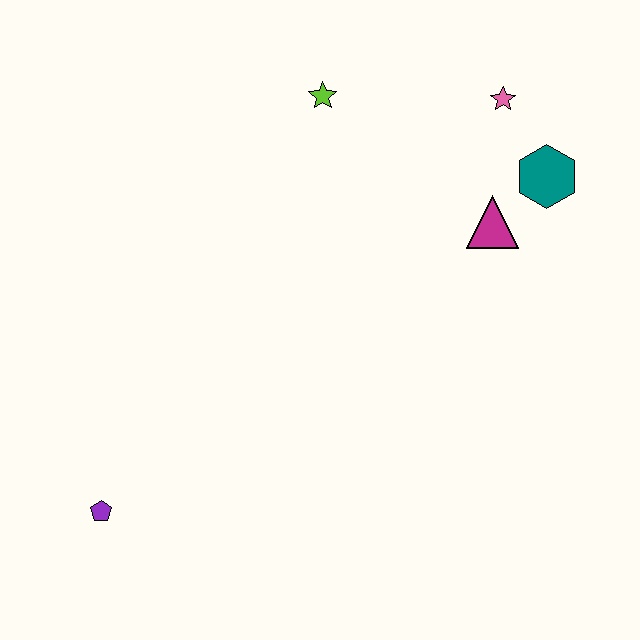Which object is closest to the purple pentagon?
The lime star is closest to the purple pentagon.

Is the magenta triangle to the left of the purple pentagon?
No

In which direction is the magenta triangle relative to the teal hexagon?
The magenta triangle is to the left of the teal hexagon.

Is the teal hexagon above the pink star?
No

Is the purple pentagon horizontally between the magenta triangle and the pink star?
No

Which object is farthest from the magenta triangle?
The purple pentagon is farthest from the magenta triangle.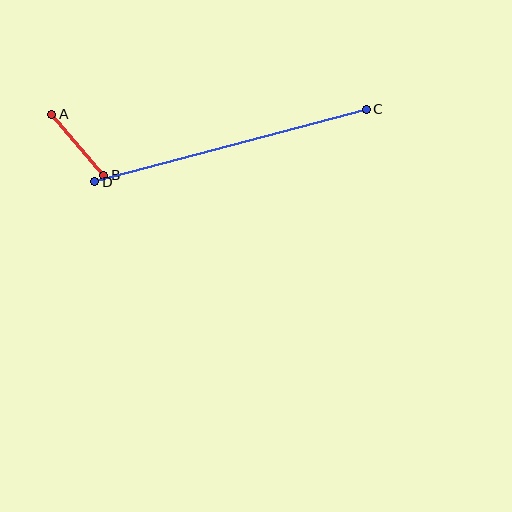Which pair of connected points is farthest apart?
Points C and D are farthest apart.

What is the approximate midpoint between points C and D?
The midpoint is at approximately (230, 145) pixels.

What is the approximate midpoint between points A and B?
The midpoint is at approximately (78, 145) pixels.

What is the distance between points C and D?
The distance is approximately 281 pixels.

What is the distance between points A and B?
The distance is approximately 80 pixels.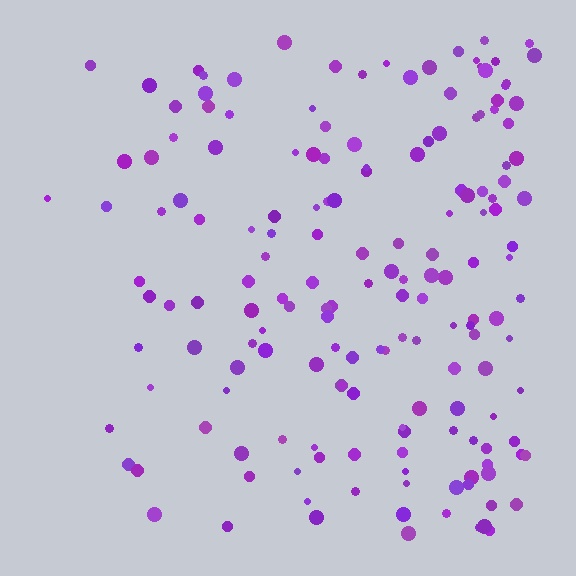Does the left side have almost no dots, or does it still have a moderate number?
Still a moderate number, just noticeably fewer than the right.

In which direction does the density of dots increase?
From left to right, with the right side densest.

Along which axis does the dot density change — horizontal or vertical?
Horizontal.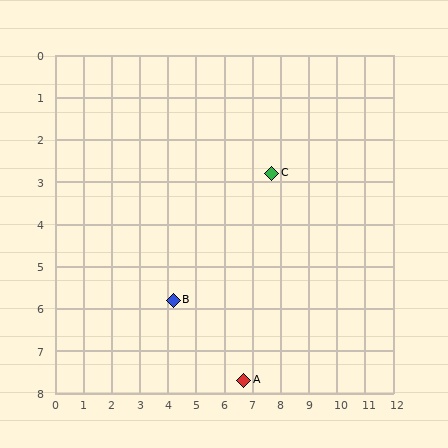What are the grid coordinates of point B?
Point B is at approximately (4.2, 5.8).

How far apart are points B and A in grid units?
Points B and A are about 3.1 grid units apart.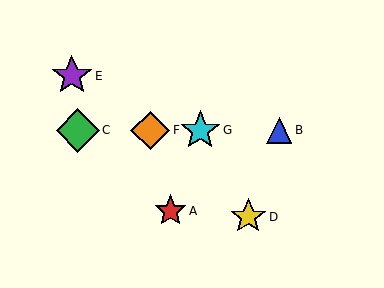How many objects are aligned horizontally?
4 objects (B, C, F, G) are aligned horizontally.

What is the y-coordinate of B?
Object B is at y≈130.